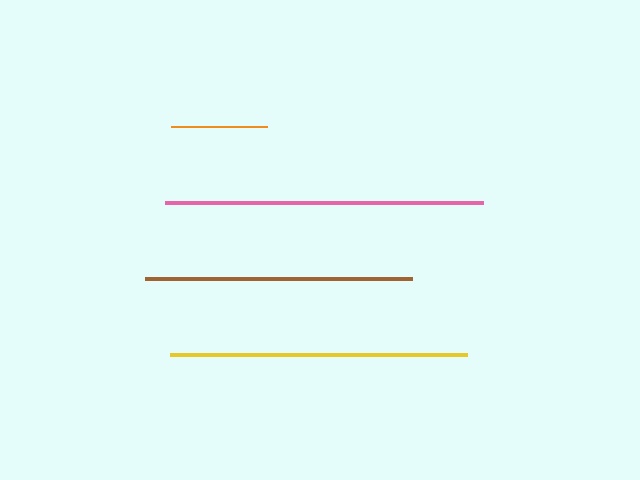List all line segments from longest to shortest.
From longest to shortest: pink, yellow, brown, orange.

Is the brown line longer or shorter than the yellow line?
The yellow line is longer than the brown line.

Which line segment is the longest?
The pink line is the longest at approximately 318 pixels.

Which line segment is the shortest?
The orange line is the shortest at approximately 96 pixels.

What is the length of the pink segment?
The pink segment is approximately 318 pixels long.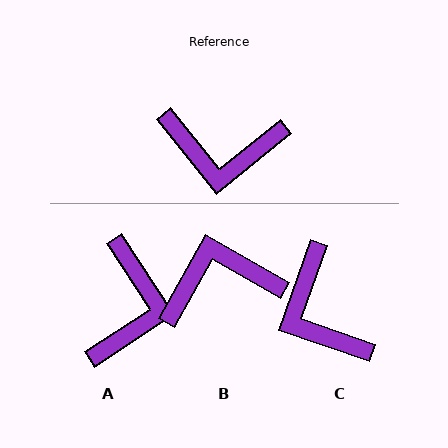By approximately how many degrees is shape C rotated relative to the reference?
Approximately 58 degrees clockwise.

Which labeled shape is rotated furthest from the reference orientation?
B, about 159 degrees away.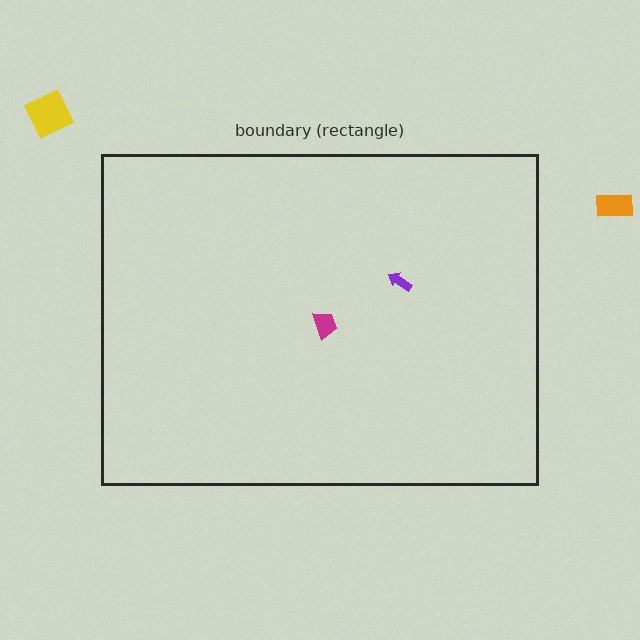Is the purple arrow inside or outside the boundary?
Inside.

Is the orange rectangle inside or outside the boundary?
Outside.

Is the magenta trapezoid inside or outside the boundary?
Inside.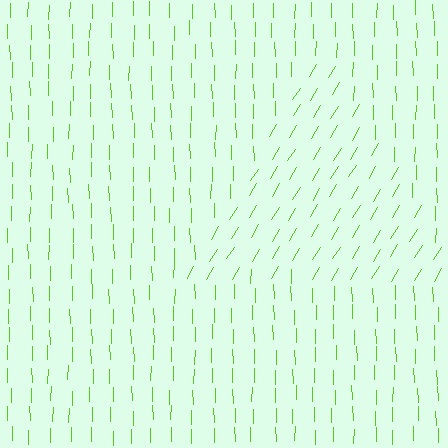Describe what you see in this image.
The image is filled with small lime line segments. A triangle region in the image has lines oriented differently from the surrounding lines, creating a visible texture boundary.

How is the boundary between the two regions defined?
The boundary is defined purely by a change in line orientation (approximately 32 degrees difference). All lines are the same color and thickness.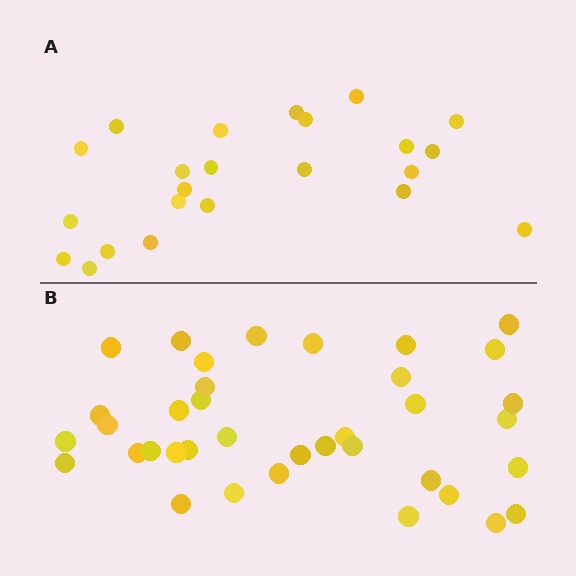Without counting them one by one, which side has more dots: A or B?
Region B (the bottom region) has more dots.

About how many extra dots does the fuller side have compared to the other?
Region B has approximately 15 more dots than region A.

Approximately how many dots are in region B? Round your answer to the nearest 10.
About 40 dots. (The exact count is 37, which rounds to 40.)